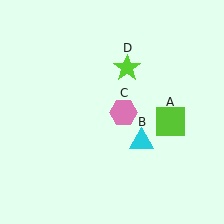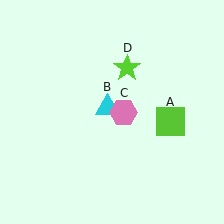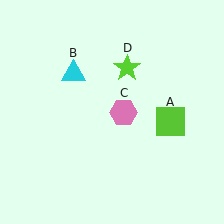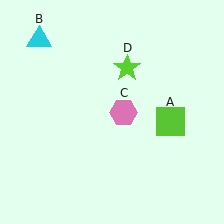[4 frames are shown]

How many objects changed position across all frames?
1 object changed position: cyan triangle (object B).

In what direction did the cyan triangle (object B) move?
The cyan triangle (object B) moved up and to the left.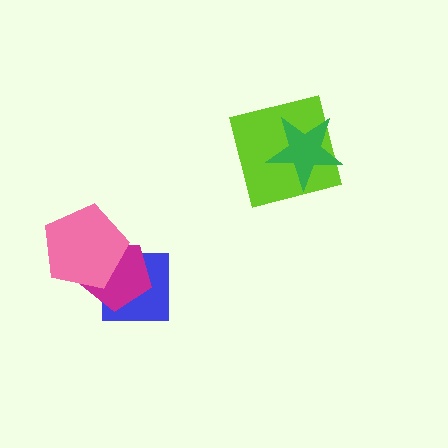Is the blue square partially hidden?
Yes, it is partially covered by another shape.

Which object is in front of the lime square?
The green star is in front of the lime square.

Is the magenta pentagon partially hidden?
Yes, it is partially covered by another shape.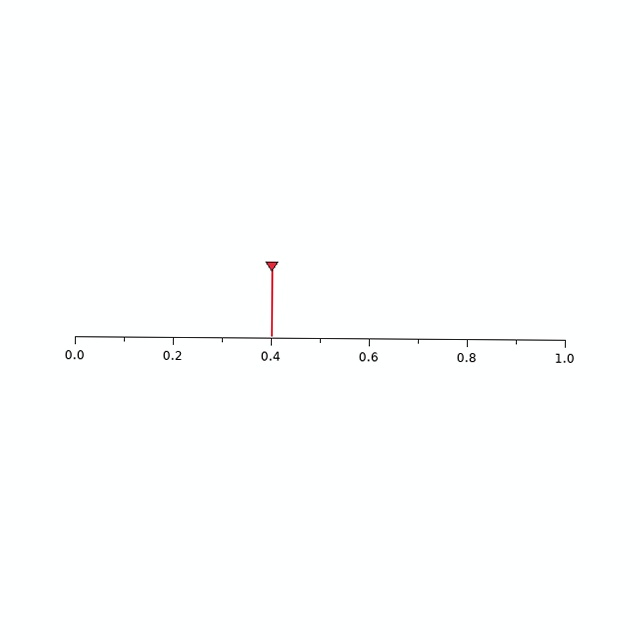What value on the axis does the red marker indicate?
The marker indicates approximately 0.4.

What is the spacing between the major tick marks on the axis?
The major ticks are spaced 0.2 apart.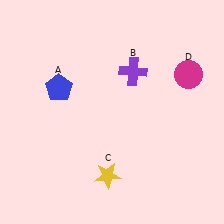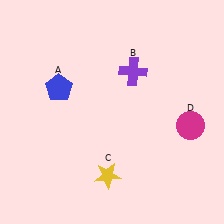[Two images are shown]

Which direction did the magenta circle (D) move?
The magenta circle (D) moved down.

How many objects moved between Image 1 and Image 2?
1 object moved between the two images.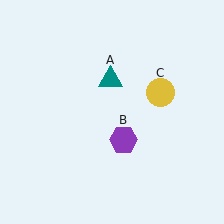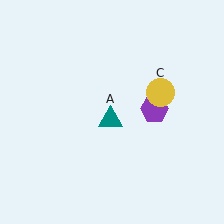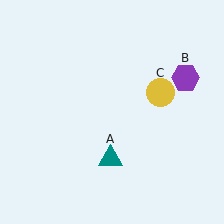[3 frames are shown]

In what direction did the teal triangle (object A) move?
The teal triangle (object A) moved down.